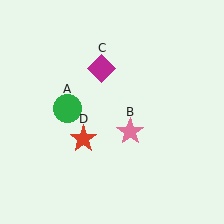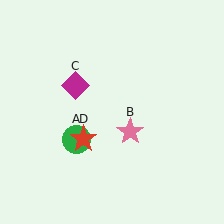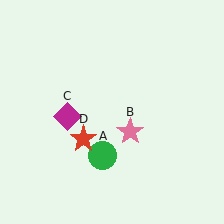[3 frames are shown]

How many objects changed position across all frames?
2 objects changed position: green circle (object A), magenta diamond (object C).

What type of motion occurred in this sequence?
The green circle (object A), magenta diamond (object C) rotated counterclockwise around the center of the scene.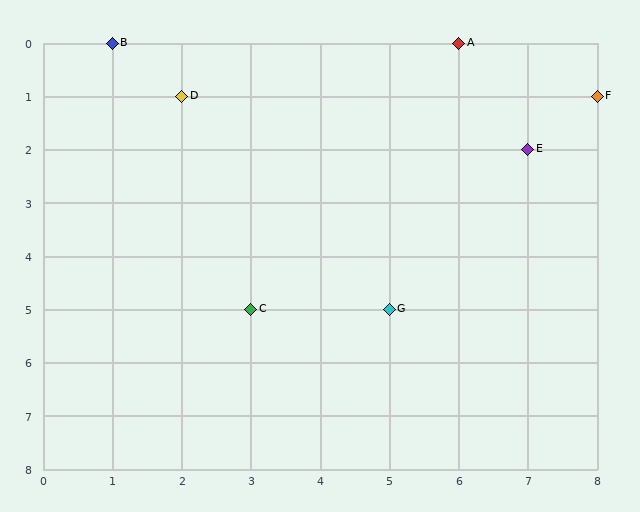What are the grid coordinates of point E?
Point E is at grid coordinates (7, 2).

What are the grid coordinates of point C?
Point C is at grid coordinates (3, 5).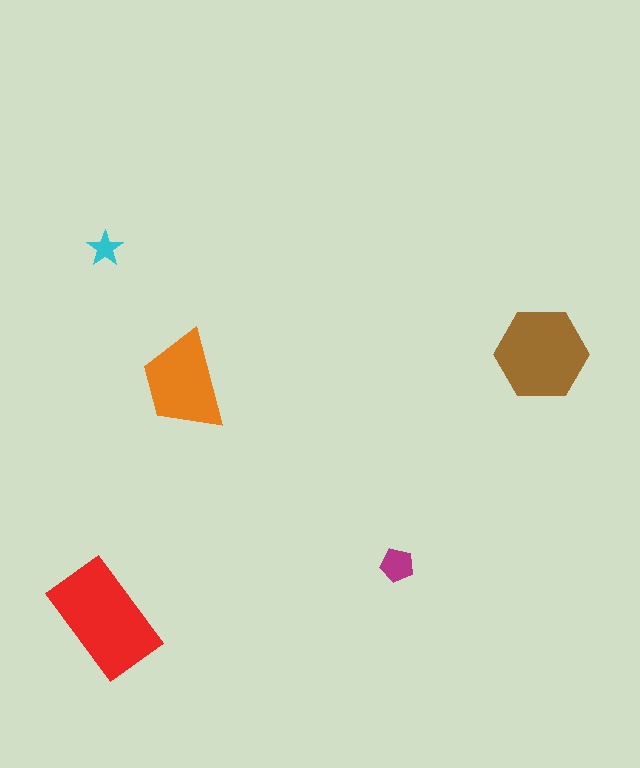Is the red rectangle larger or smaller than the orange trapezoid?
Larger.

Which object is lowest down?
The red rectangle is bottommost.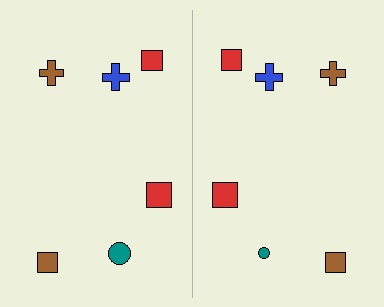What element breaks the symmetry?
The teal circle on the right side has a different size than its mirror counterpart.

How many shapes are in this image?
There are 12 shapes in this image.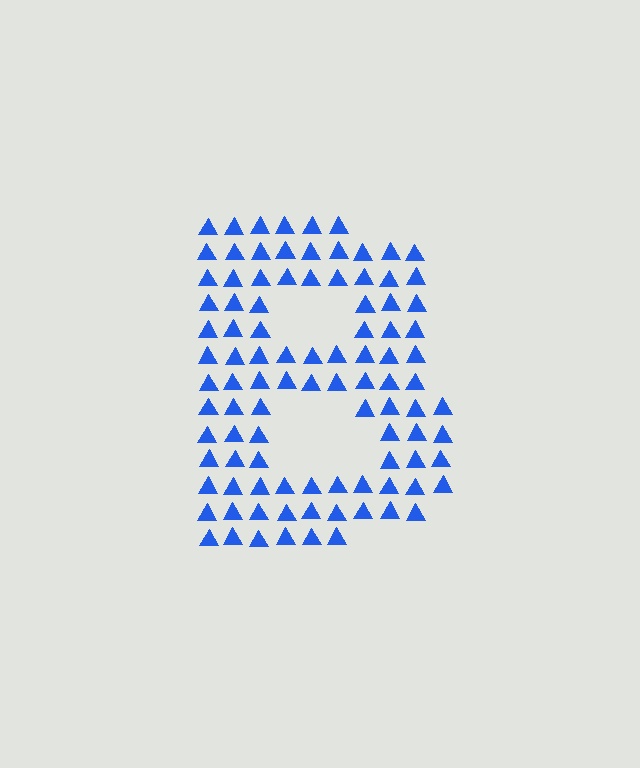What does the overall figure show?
The overall figure shows the letter B.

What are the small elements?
The small elements are triangles.